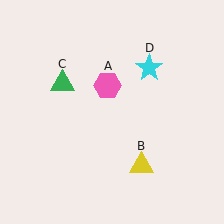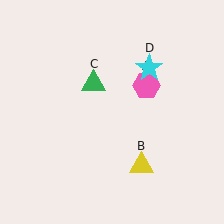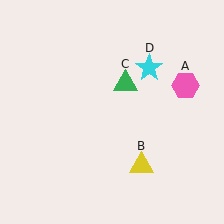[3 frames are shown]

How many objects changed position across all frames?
2 objects changed position: pink hexagon (object A), green triangle (object C).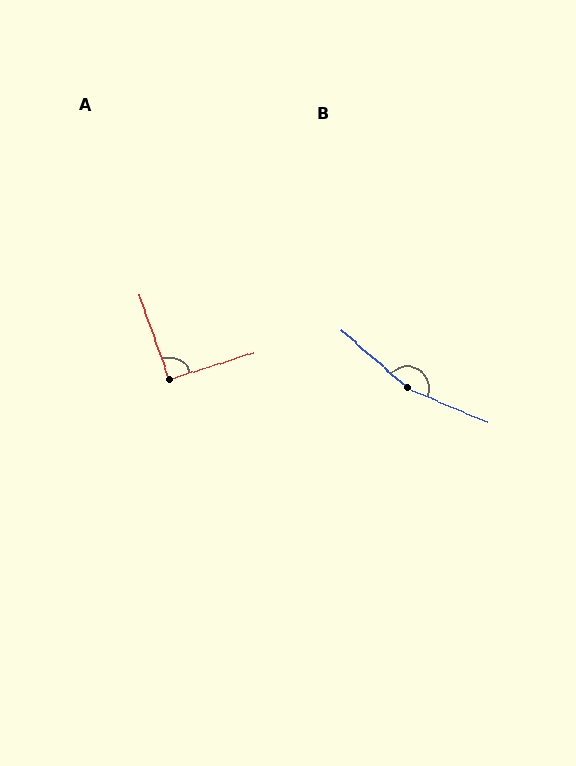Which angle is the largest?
B, at approximately 162 degrees.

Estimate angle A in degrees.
Approximately 92 degrees.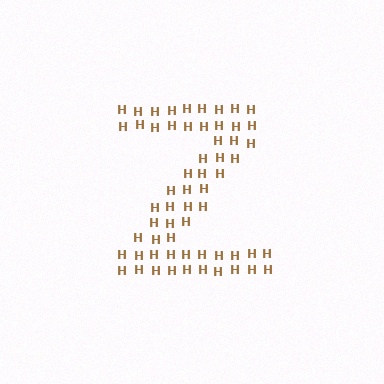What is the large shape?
The large shape is the letter Z.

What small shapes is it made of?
It is made of small letter H's.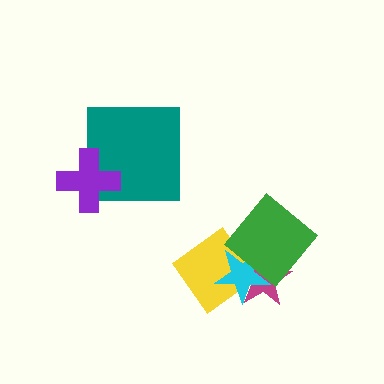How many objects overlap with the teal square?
1 object overlaps with the teal square.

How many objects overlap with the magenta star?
3 objects overlap with the magenta star.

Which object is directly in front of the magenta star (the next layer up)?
The yellow diamond is directly in front of the magenta star.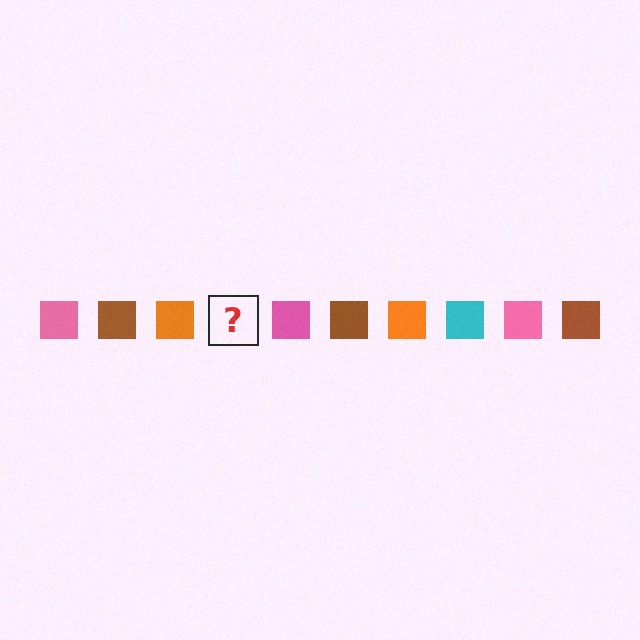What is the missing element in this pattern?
The missing element is a cyan square.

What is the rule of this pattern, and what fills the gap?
The rule is that the pattern cycles through pink, brown, orange, cyan squares. The gap should be filled with a cyan square.